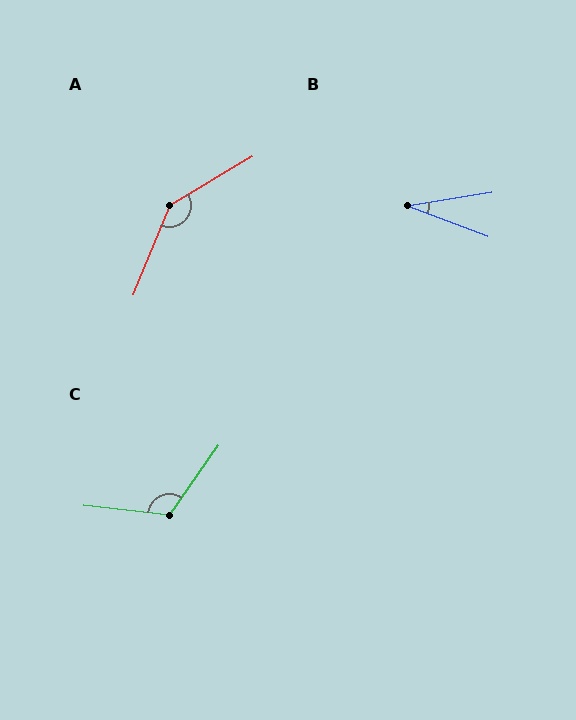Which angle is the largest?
A, at approximately 143 degrees.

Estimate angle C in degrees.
Approximately 119 degrees.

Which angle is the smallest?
B, at approximately 30 degrees.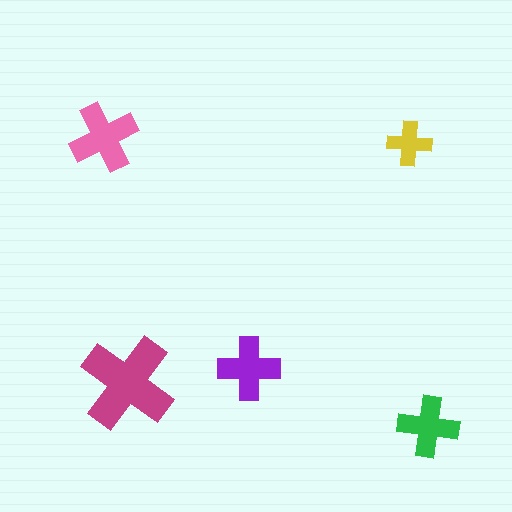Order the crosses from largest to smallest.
the magenta one, the pink one, the purple one, the green one, the yellow one.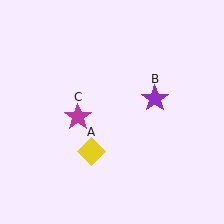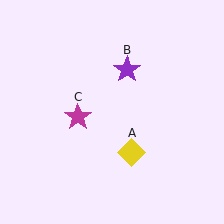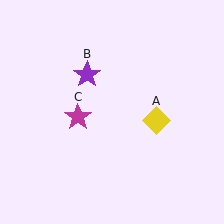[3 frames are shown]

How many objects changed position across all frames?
2 objects changed position: yellow diamond (object A), purple star (object B).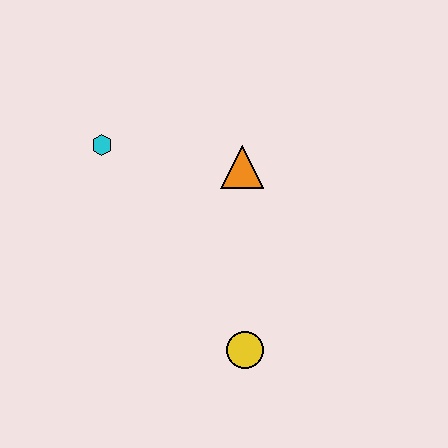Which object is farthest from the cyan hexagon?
The yellow circle is farthest from the cyan hexagon.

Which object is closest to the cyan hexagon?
The orange triangle is closest to the cyan hexagon.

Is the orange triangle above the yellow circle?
Yes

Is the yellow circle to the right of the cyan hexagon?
Yes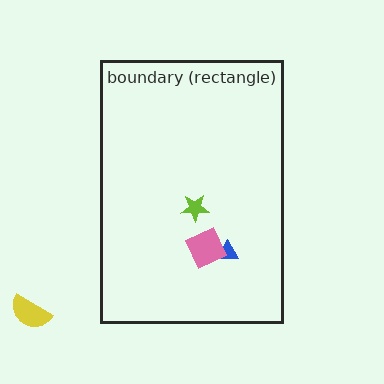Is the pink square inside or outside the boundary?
Inside.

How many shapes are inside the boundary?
3 inside, 1 outside.